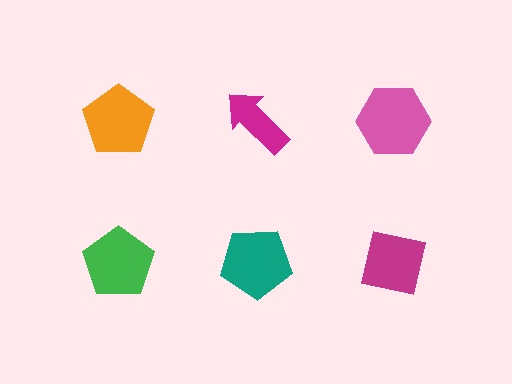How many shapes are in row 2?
3 shapes.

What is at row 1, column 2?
A magenta arrow.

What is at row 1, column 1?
An orange pentagon.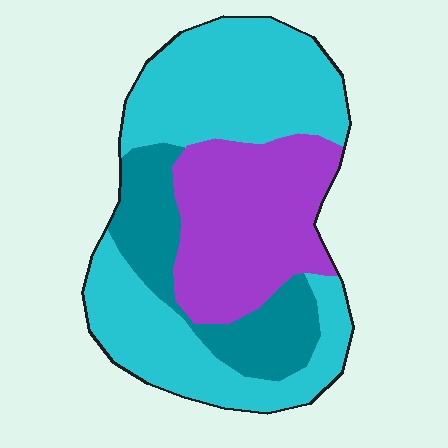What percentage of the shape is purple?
Purple takes up about one third (1/3) of the shape.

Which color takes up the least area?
Teal, at roughly 20%.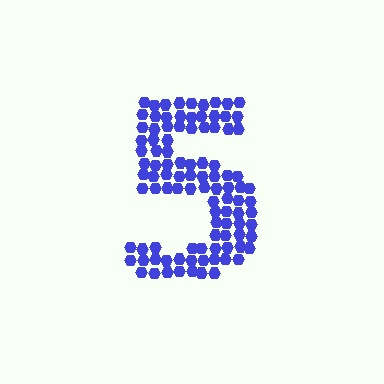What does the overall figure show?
The overall figure shows the digit 5.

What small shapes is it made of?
It is made of small hexagons.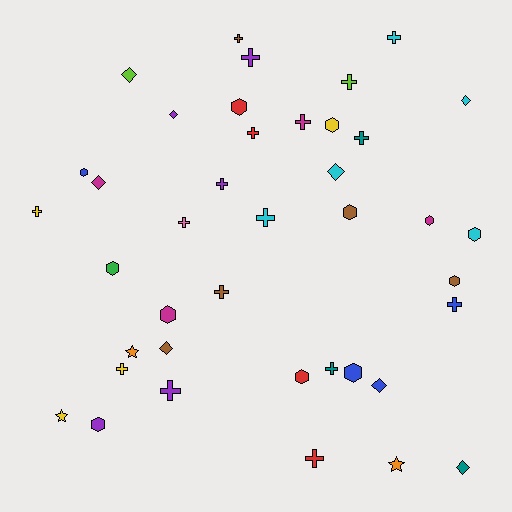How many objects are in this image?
There are 40 objects.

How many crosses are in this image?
There are 17 crosses.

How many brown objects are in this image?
There are 5 brown objects.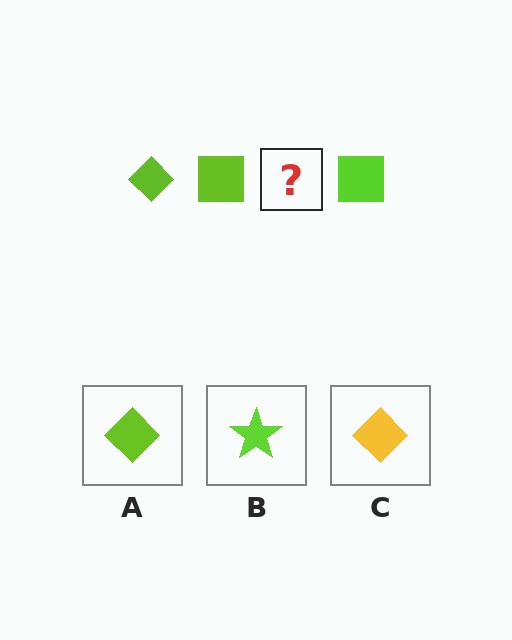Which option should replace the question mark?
Option A.